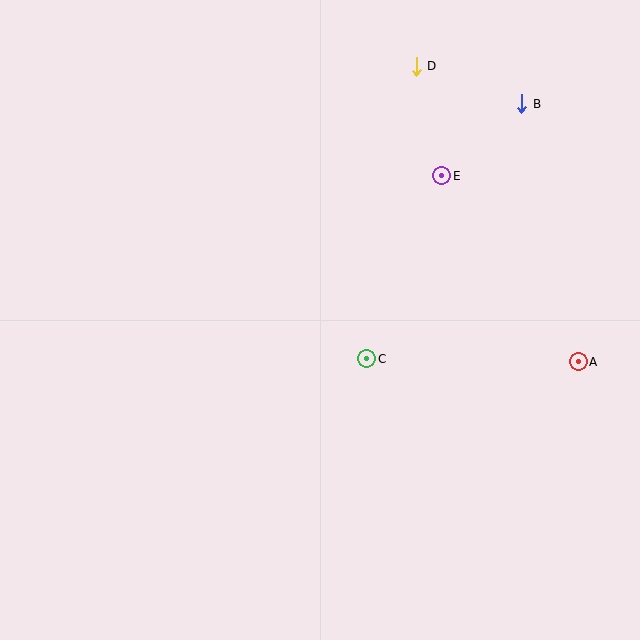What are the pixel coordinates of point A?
Point A is at (578, 362).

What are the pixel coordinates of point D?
Point D is at (416, 66).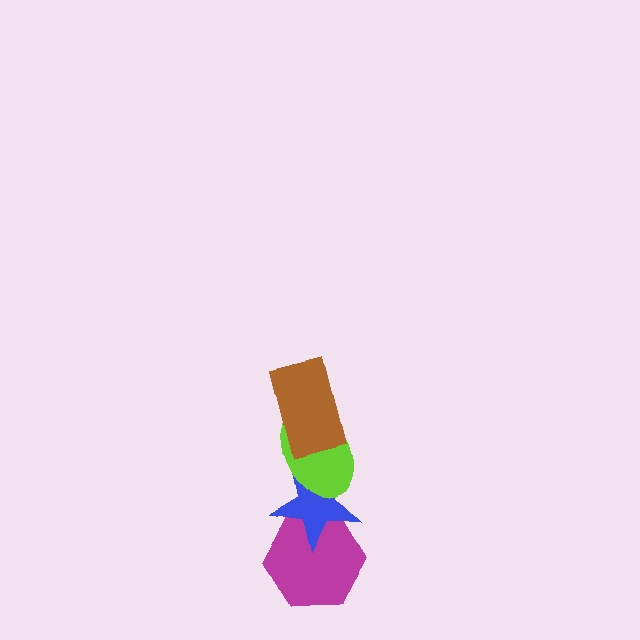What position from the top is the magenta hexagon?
The magenta hexagon is 4th from the top.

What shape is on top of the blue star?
The lime ellipse is on top of the blue star.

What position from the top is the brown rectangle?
The brown rectangle is 1st from the top.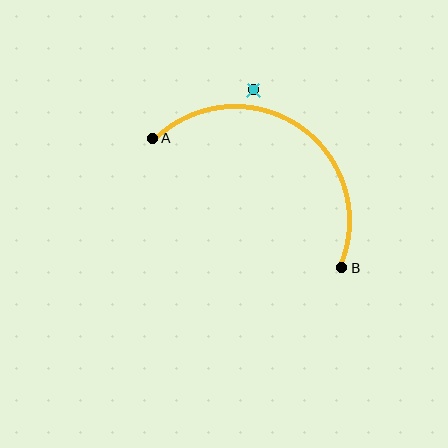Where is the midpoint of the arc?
The arc midpoint is the point on the curve farthest from the straight line joining A and B. It sits above and to the right of that line.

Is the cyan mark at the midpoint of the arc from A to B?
No — the cyan mark does not lie on the arc at all. It sits slightly outside the curve.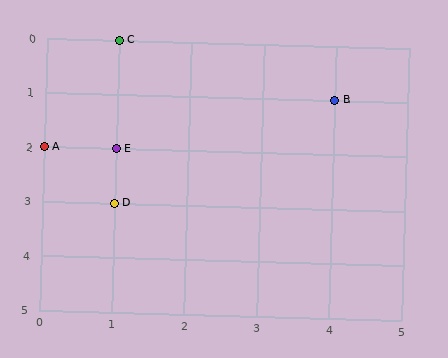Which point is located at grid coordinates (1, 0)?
Point C is at (1, 0).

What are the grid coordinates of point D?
Point D is at grid coordinates (1, 3).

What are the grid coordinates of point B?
Point B is at grid coordinates (4, 1).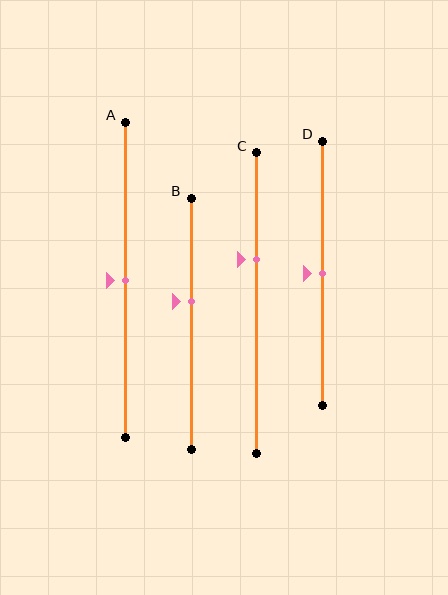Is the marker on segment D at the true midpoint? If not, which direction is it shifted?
Yes, the marker on segment D is at the true midpoint.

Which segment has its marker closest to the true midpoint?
Segment A has its marker closest to the true midpoint.